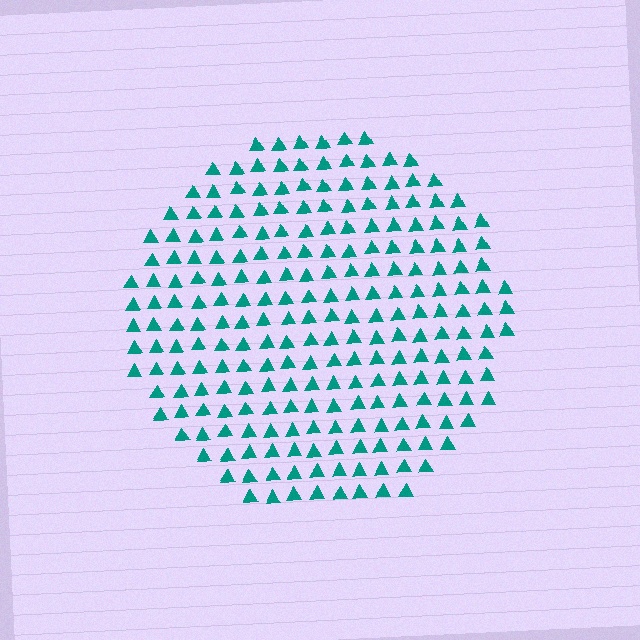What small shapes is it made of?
It is made of small triangles.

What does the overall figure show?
The overall figure shows a circle.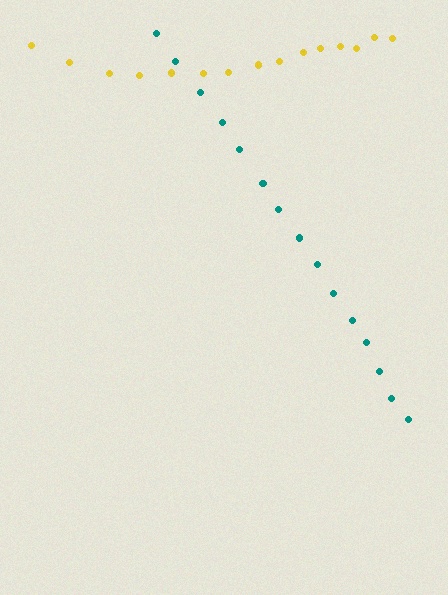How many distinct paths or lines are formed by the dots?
There are 2 distinct paths.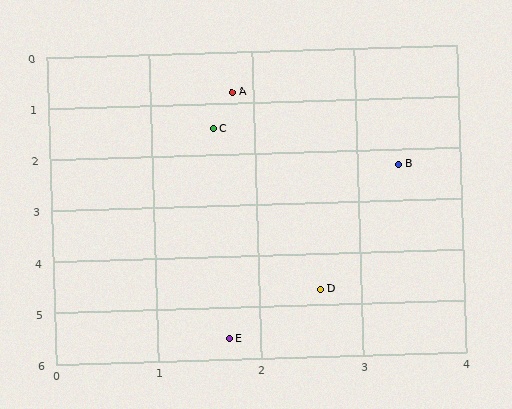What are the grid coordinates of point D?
Point D is at approximately (2.6, 4.7).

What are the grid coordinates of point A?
Point A is at approximately (1.8, 0.8).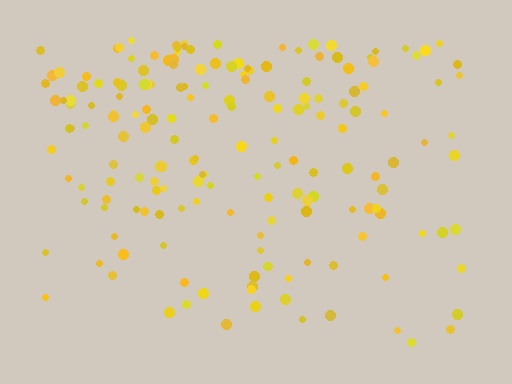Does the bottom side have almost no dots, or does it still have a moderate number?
Still a moderate number, just noticeably fewer than the top.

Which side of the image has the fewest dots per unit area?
The bottom.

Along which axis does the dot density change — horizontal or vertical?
Vertical.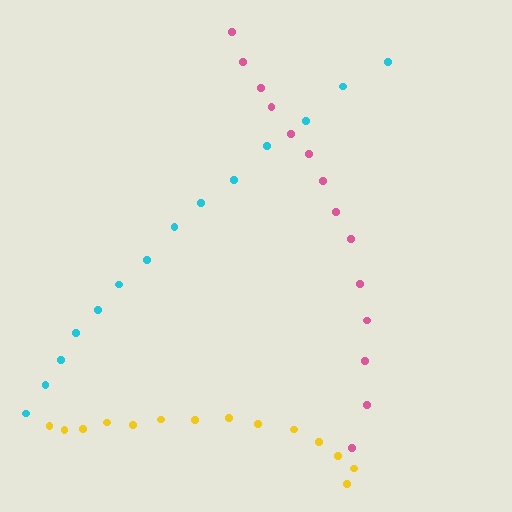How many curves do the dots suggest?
There are 3 distinct paths.